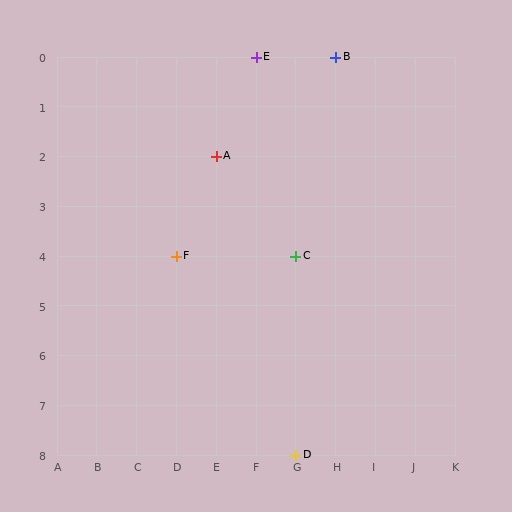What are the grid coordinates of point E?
Point E is at grid coordinates (F, 0).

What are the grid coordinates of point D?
Point D is at grid coordinates (G, 8).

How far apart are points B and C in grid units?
Points B and C are 1 column and 4 rows apart (about 4.1 grid units diagonally).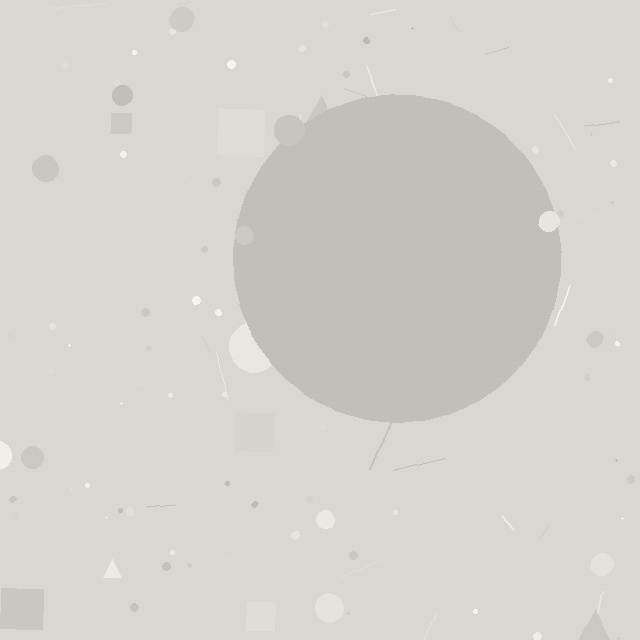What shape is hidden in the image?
A circle is hidden in the image.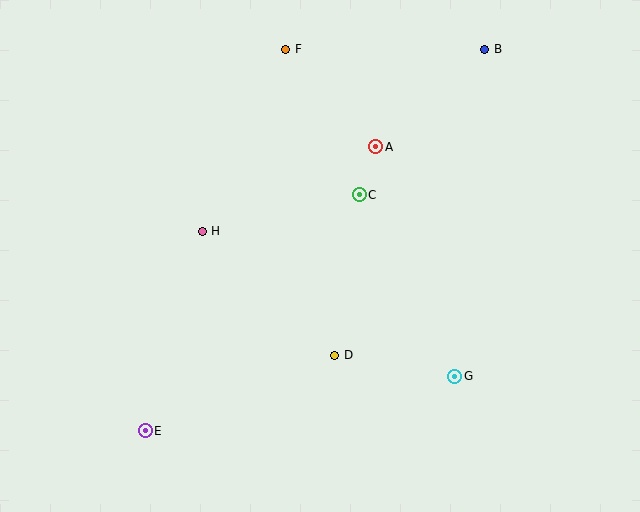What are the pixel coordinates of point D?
Point D is at (335, 355).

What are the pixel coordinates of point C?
Point C is at (359, 195).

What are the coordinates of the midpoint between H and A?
The midpoint between H and A is at (289, 189).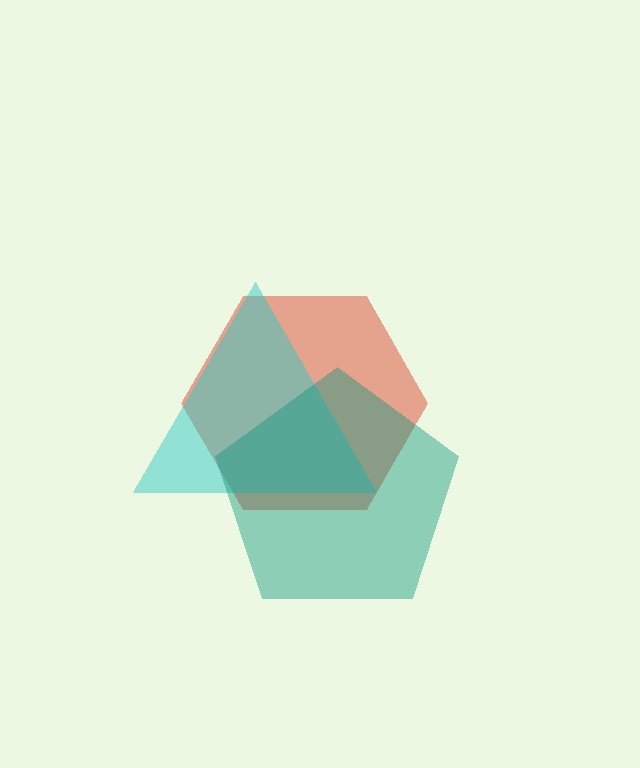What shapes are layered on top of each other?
The layered shapes are: a red hexagon, a cyan triangle, a teal pentagon.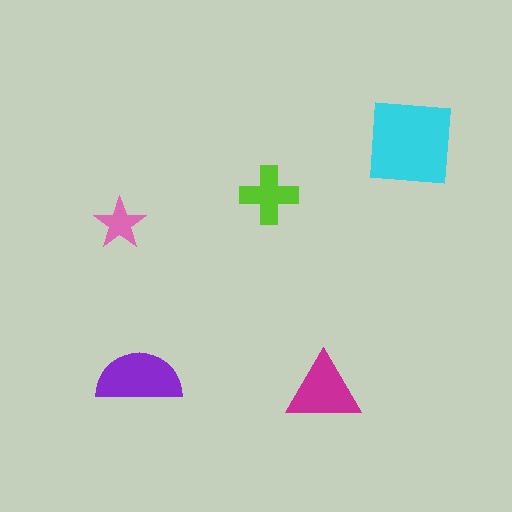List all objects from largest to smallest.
The cyan square, the purple semicircle, the magenta triangle, the lime cross, the pink star.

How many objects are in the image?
There are 5 objects in the image.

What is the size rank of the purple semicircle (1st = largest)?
2nd.